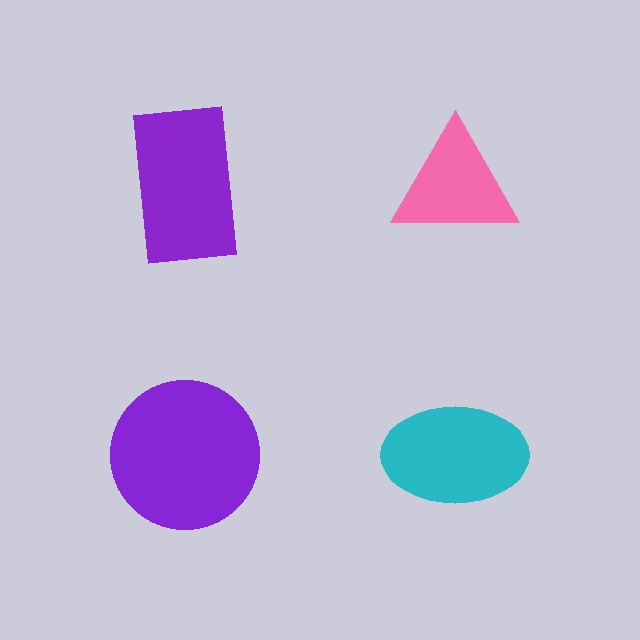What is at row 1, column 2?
A pink triangle.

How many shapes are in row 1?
2 shapes.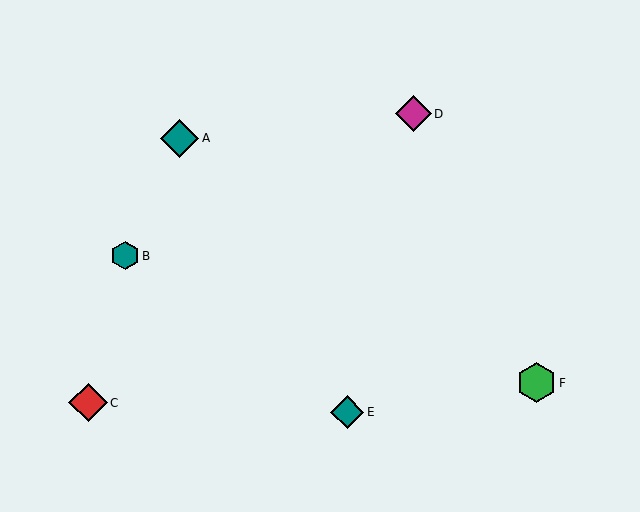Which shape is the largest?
The green hexagon (labeled F) is the largest.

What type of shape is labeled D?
Shape D is a magenta diamond.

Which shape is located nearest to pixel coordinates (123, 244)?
The teal hexagon (labeled B) at (125, 256) is nearest to that location.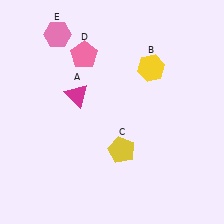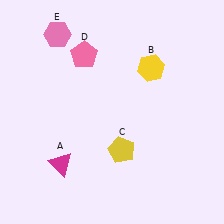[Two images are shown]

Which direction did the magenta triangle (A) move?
The magenta triangle (A) moved down.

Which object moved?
The magenta triangle (A) moved down.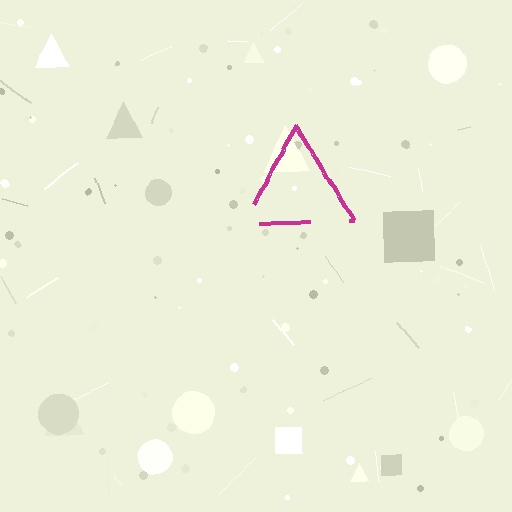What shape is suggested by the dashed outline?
The dashed outline suggests a triangle.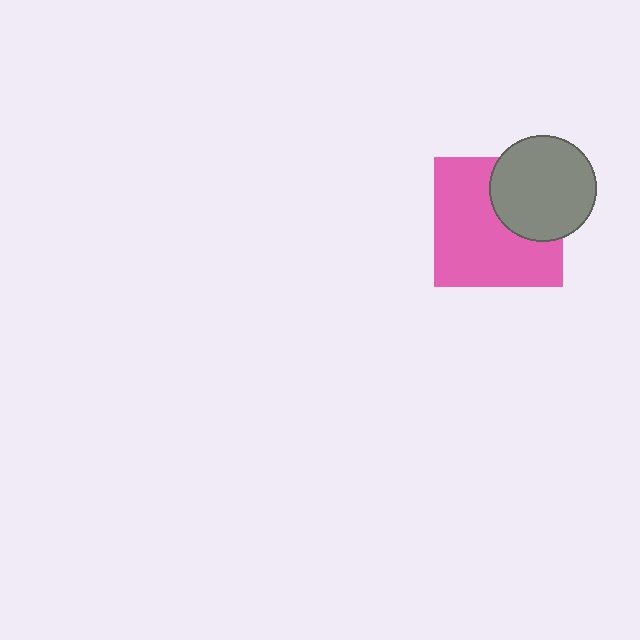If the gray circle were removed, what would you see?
You would see the complete pink square.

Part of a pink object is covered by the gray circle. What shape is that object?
It is a square.